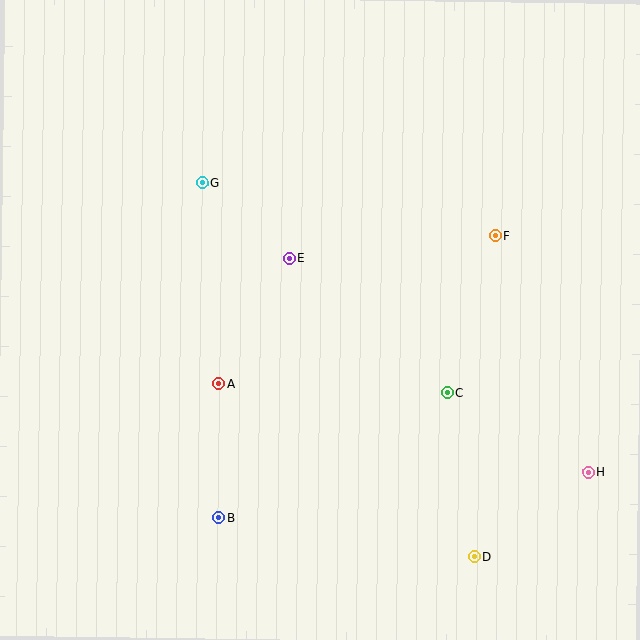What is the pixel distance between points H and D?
The distance between H and D is 142 pixels.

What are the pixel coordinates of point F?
Point F is at (495, 236).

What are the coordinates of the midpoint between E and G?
The midpoint between E and G is at (245, 220).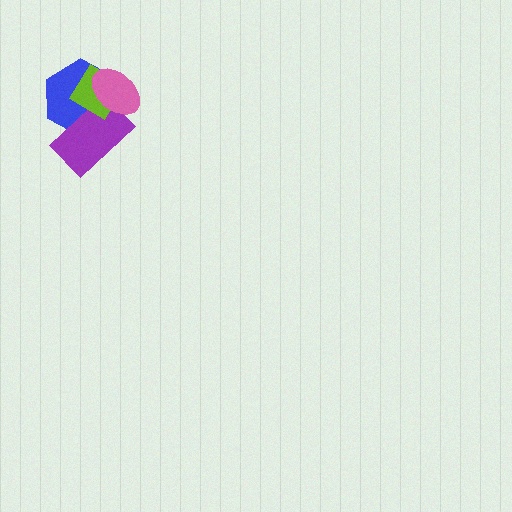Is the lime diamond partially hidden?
Yes, it is partially covered by another shape.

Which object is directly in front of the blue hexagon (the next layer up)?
The purple rectangle is directly in front of the blue hexagon.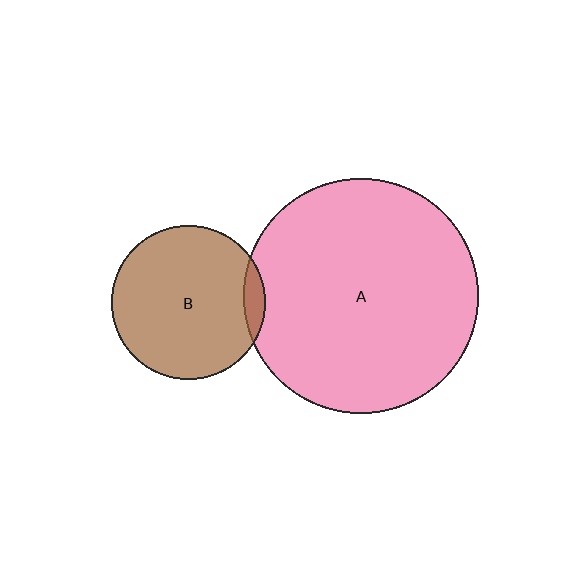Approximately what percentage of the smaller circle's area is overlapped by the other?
Approximately 5%.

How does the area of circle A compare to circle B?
Approximately 2.3 times.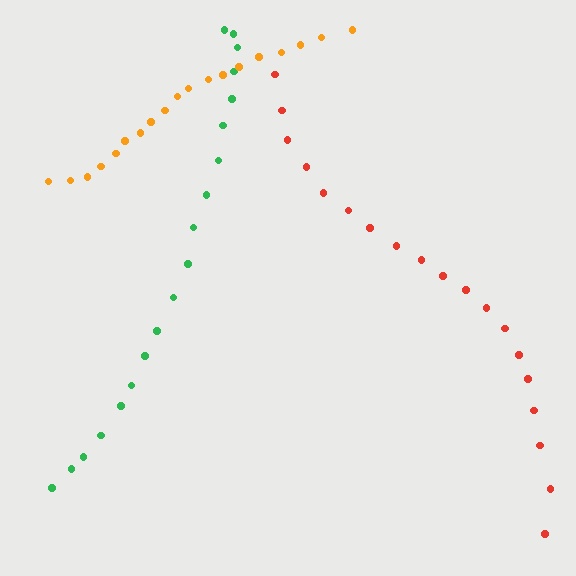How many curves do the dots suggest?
There are 3 distinct paths.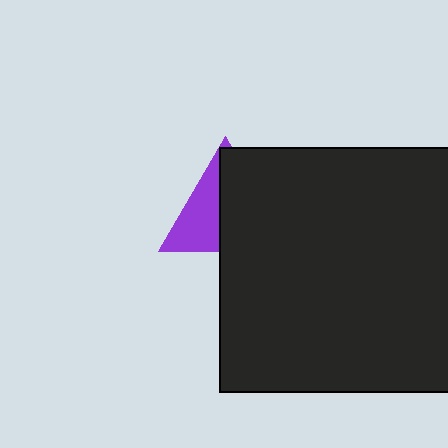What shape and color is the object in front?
The object in front is a black rectangle.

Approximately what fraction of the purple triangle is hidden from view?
Roughly 57% of the purple triangle is hidden behind the black rectangle.